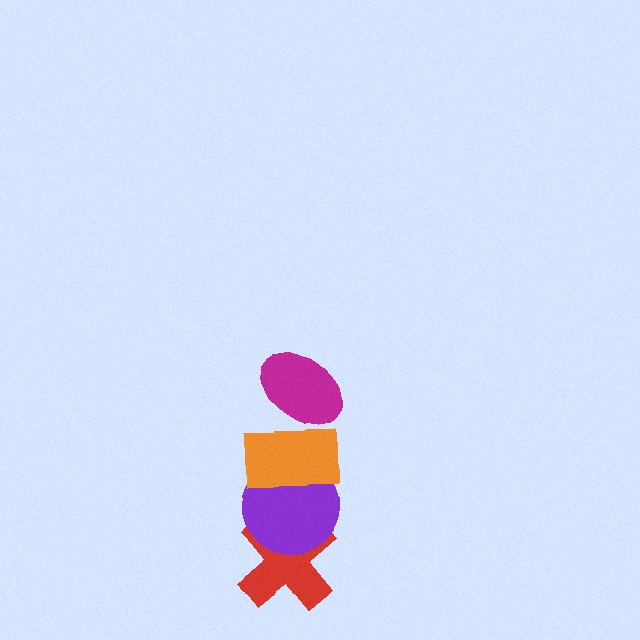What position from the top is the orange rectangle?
The orange rectangle is 2nd from the top.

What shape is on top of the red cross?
The purple circle is on top of the red cross.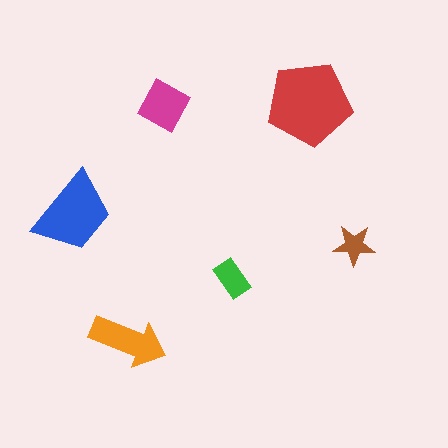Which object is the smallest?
The brown star.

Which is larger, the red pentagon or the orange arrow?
The red pentagon.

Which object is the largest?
The red pentagon.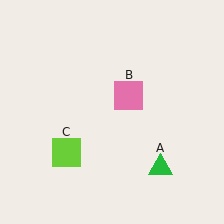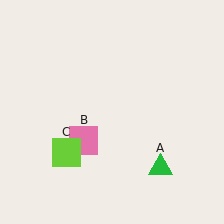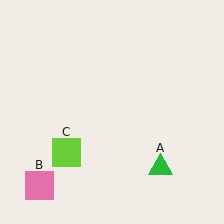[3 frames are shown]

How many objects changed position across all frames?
1 object changed position: pink square (object B).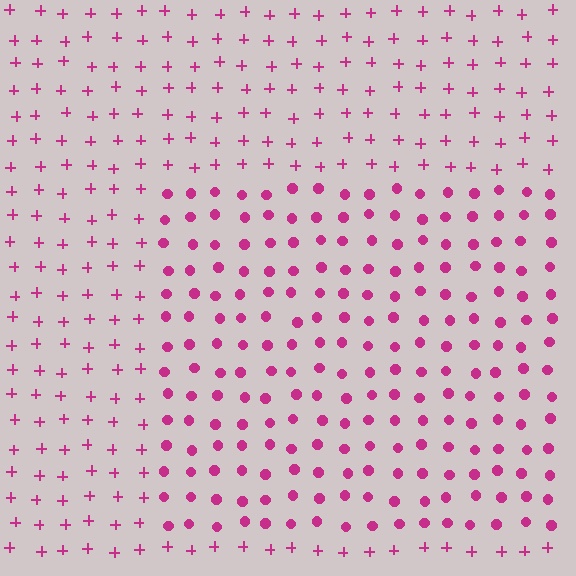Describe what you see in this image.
The image is filled with small magenta elements arranged in a uniform grid. A rectangle-shaped region contains circles, while the surrounding area contains plus signs. The boundary is defined purely by the change in element shape.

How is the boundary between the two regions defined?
The boundary is defined by a change in element shape: circles inside vs. plus signs outside. All elements share the same color and spacing.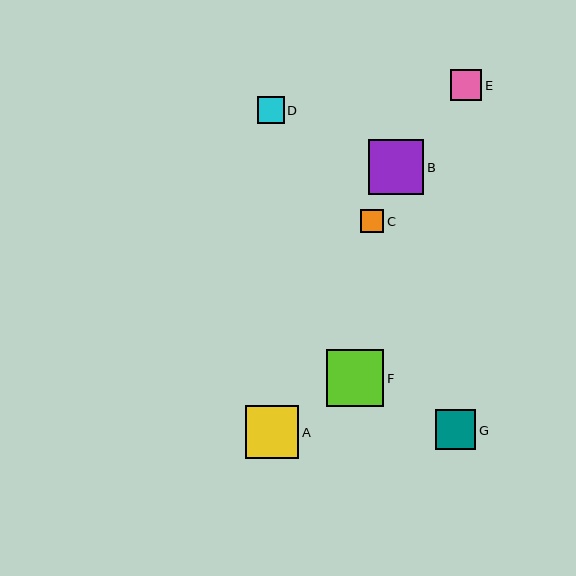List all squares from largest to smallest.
From largest to smallest: F, B, A, G, E, D, C.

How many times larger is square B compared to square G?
Square B is approximately 1.4 times the size of square G.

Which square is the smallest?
Square C is the smallest with a size of approximately 24 pixels.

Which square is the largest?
Square F is the largest with a size of approximately 57 pixels.